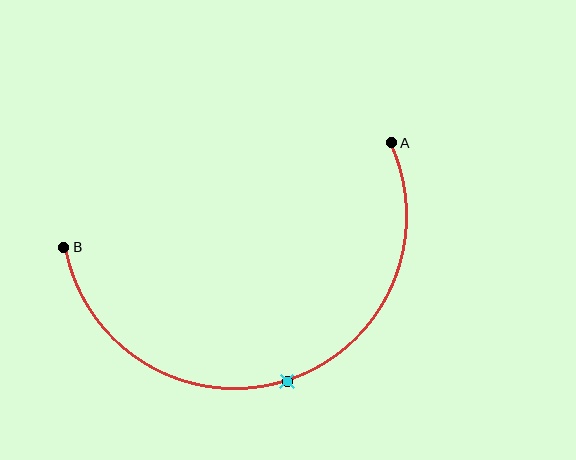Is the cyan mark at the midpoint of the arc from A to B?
Yes. The cyan mark lies on the arc at equal arc-length from both A and B — it is the arc midpoint.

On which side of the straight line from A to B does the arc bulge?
The arc bulges below the straight line connecting A and B.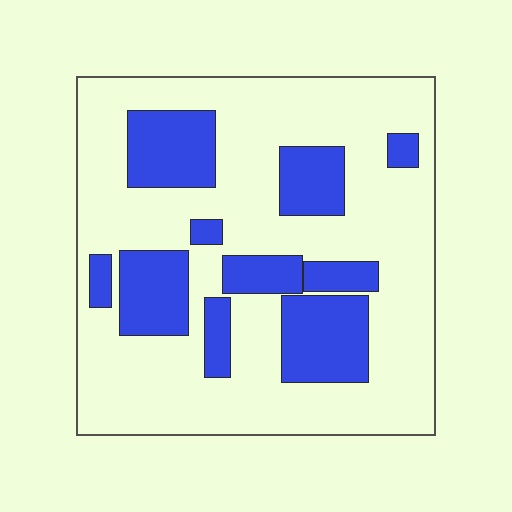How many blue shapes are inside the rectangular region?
10.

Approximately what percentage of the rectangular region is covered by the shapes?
Approximately 30%.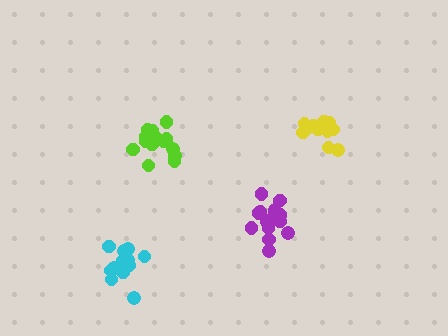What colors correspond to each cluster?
The clusters are colored: purple, cyan, yellow, lime.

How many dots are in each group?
Group 1: 15 dots, Group 2: 14 dots, Group 3: 12 dots, Group 4: 16 dots (57 total).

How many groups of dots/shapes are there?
There are 4 groups.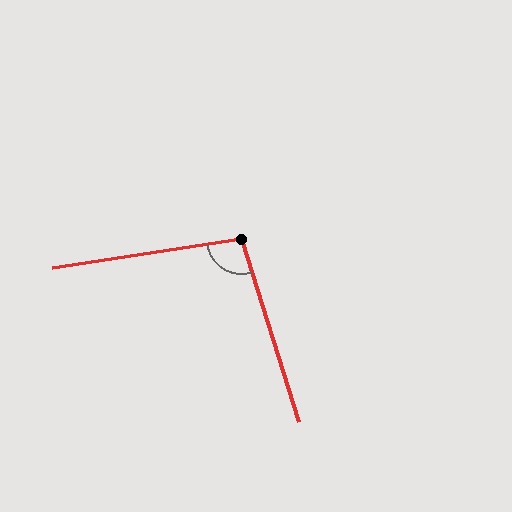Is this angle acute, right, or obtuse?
It is obtuse.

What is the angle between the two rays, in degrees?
Approximately 99 degrees.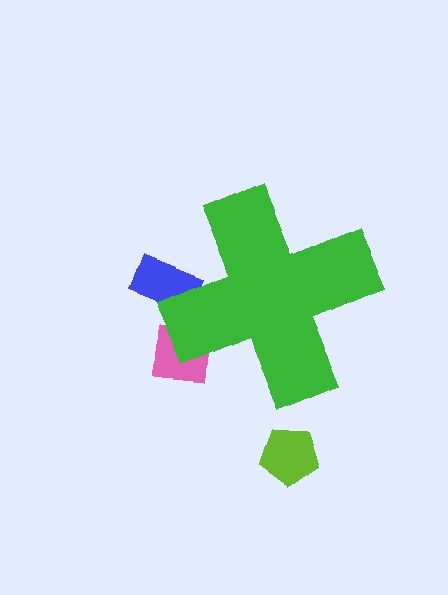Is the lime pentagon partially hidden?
No, the lime pentagon is fully visible.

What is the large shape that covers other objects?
A green cross.